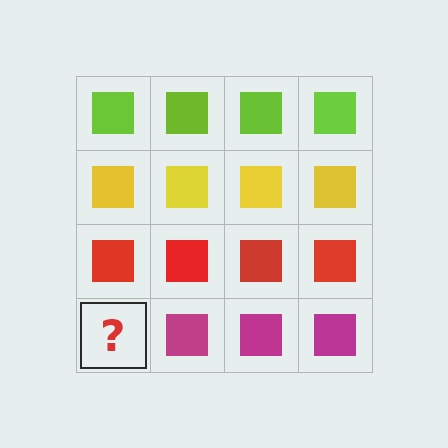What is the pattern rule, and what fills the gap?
The rule is that each row has a consistent color. The gap should be filled with a magenta square.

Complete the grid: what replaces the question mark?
The question mark should be replaced with a magenta square.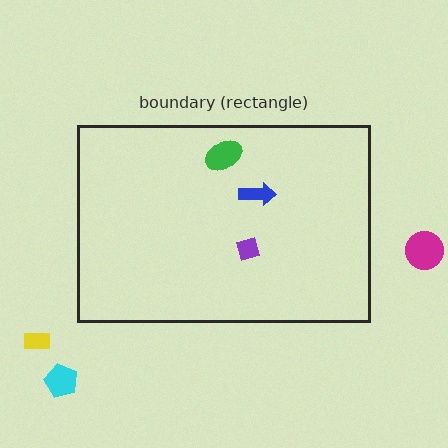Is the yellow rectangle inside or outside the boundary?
Outside.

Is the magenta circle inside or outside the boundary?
Outside.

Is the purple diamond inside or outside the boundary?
Inside.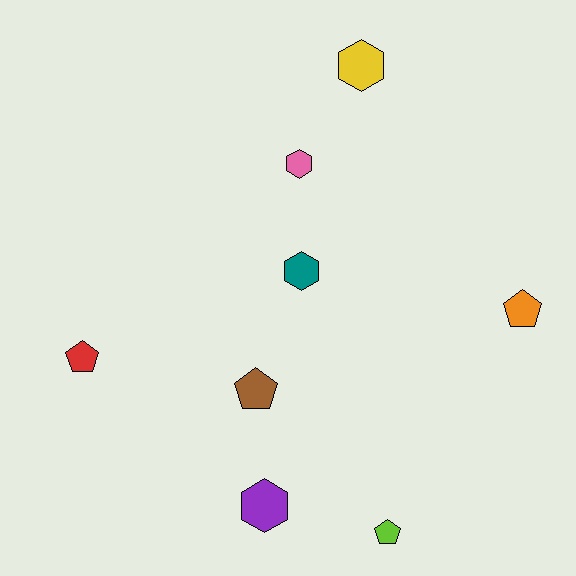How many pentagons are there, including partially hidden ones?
There are 4 pentagons.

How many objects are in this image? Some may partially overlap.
There are 8 objects.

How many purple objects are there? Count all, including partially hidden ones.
There is 1 purple object.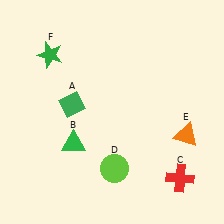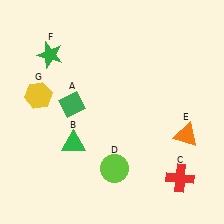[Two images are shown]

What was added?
A yellow hexagon (G) was added in Image 2.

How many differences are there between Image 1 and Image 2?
There is 1 difference between the two images.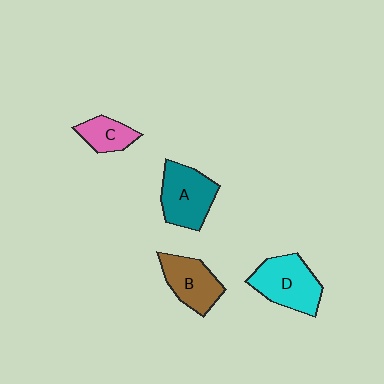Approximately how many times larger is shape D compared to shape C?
Approximately 1.9 times.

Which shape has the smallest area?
Shape C (pink).